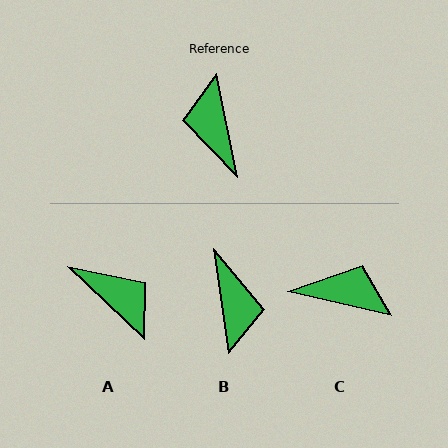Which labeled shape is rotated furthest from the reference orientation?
B, about 177 degrees away.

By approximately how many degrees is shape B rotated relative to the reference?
Approximately 177 degrees counter-clockwise.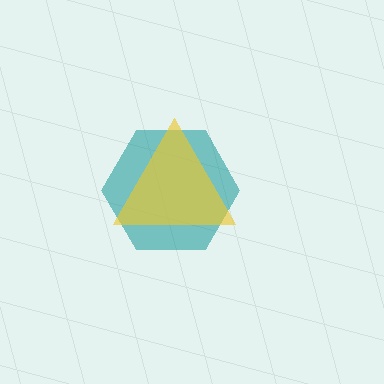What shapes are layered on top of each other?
The layered shapes are: a teal hexagon, a yellow triangle.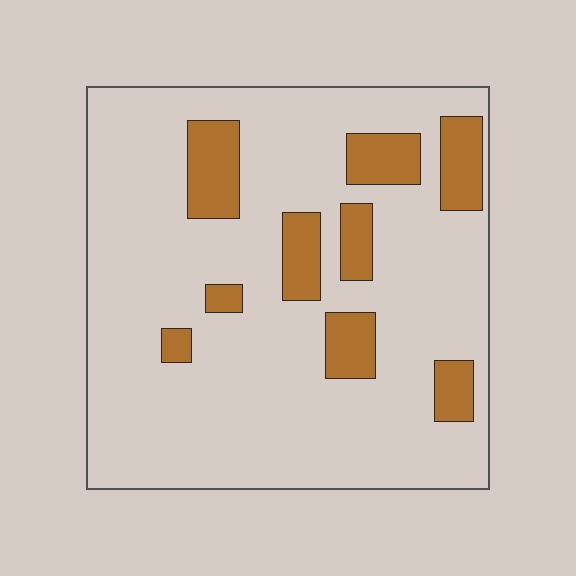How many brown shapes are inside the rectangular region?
9.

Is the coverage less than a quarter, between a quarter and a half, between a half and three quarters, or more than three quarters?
Less than a quarter.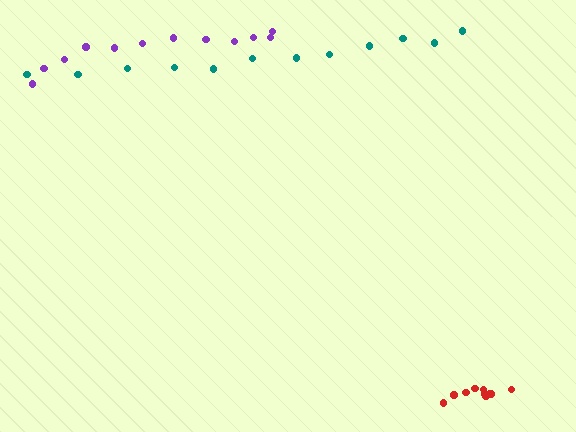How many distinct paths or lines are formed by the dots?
There are 3 distinct paths.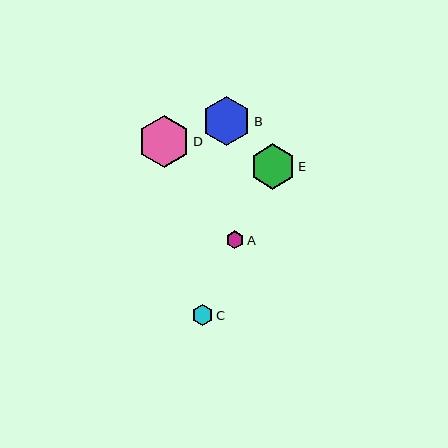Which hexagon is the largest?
Hexagon D is the largest with a size of approximately 51 pixels.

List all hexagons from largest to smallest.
From largest to smallest: D, B, E, C, A.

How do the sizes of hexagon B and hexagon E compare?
Hexagon B and hexagon E are approximately the same size.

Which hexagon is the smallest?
Hexagon A is the smallest with a size of approximately 18 pixels.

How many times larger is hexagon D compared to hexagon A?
Hexagon D is approximately 2.9 times the size of hexagon A.